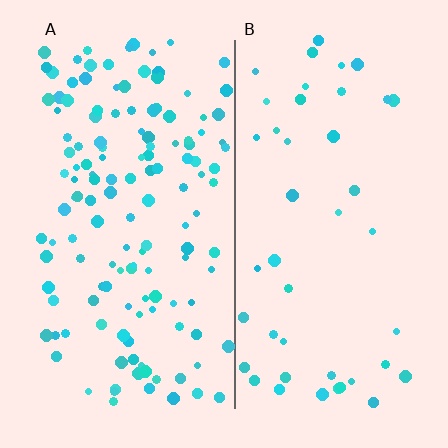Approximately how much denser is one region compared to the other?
Approximately 3.1× — region A over region B.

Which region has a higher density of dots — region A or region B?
A (the left).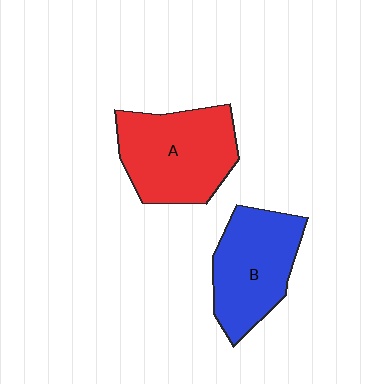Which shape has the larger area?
Shape A (red).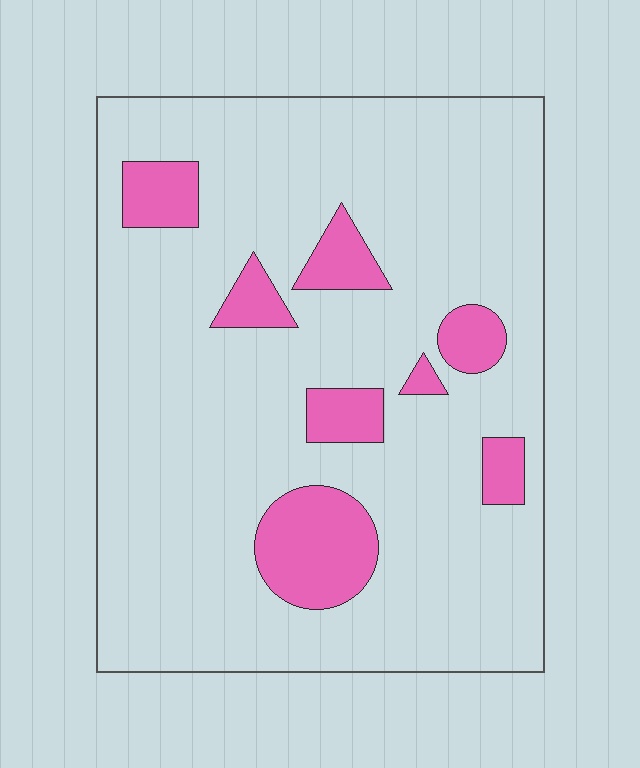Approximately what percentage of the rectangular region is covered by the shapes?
Approximately 15%.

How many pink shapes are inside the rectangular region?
8.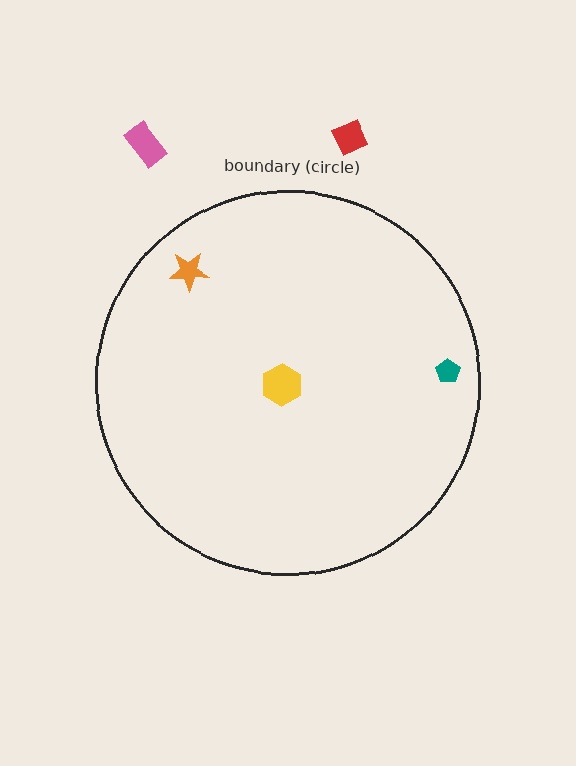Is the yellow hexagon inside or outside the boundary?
Inside.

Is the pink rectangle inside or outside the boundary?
Outside.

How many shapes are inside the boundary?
3 inside, 2 outside.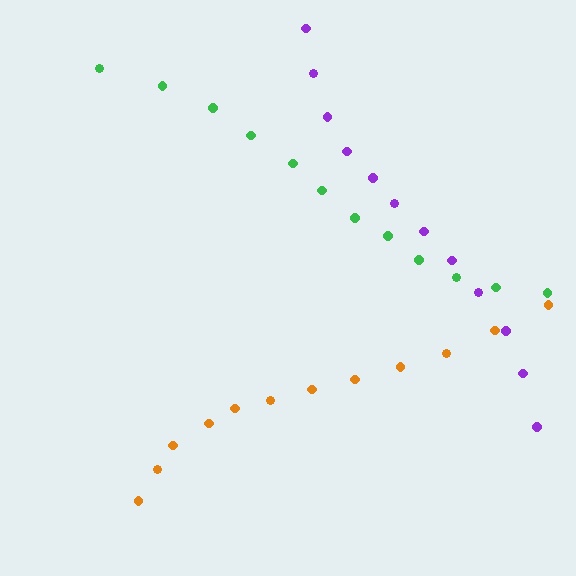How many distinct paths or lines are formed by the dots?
There are 3 distinct paths.